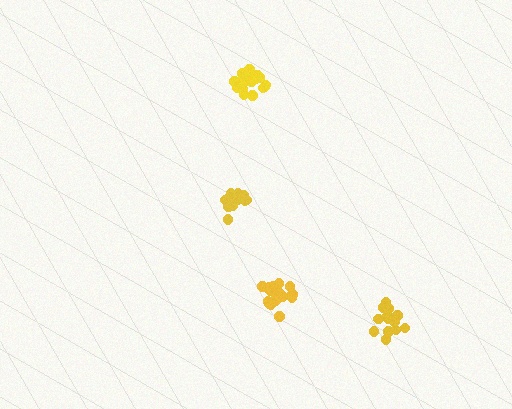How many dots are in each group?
Group 1: 18 dots, Group 2: 20 dots, Group 3: 14 dots, Group 4: 14 dots (66 total).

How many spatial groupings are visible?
There are 4 spatial groupings.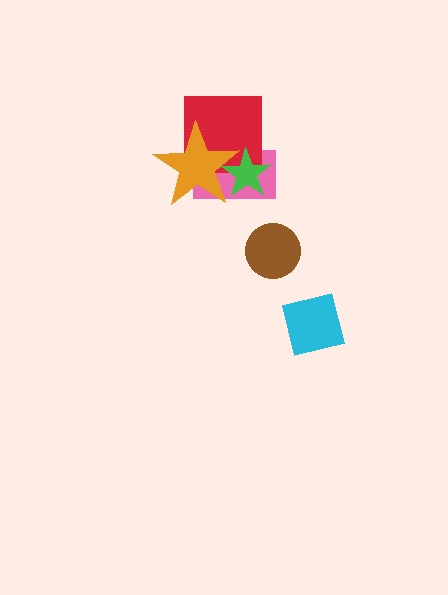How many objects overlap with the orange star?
3 objects overlap with the orange star.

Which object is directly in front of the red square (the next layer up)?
The green star is directly in front of the red square.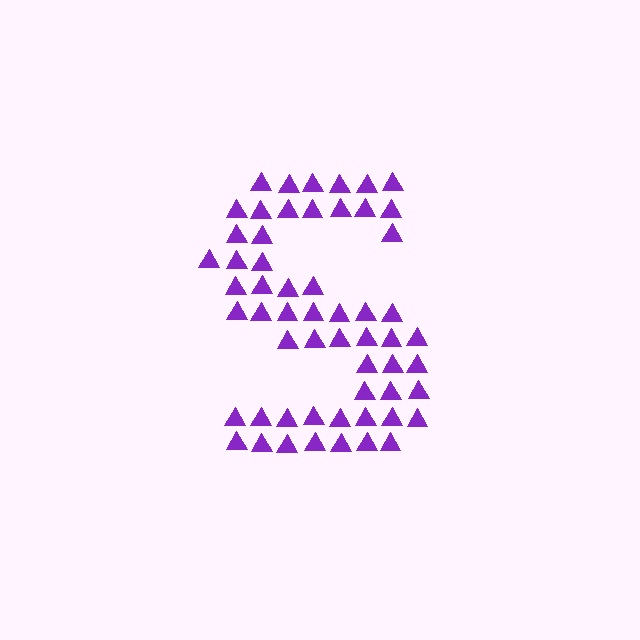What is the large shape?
The large shape is the letter S.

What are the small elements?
The small elements are triangles.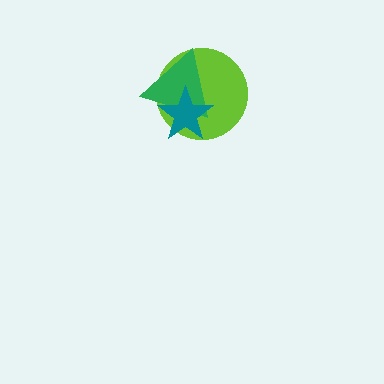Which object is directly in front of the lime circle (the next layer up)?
The green triangle is directly in front of the lime circle.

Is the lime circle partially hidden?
Yes, it is partially covered by another shape.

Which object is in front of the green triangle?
The teal star is in front of the green triangle.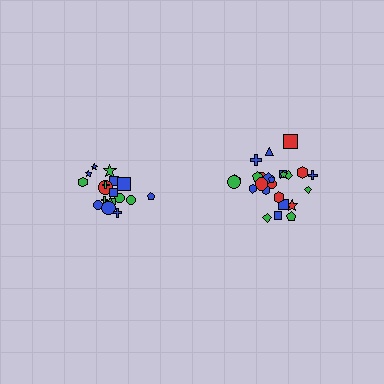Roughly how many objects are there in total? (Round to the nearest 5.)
Roughly 45 objects in total.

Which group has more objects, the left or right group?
The right group.